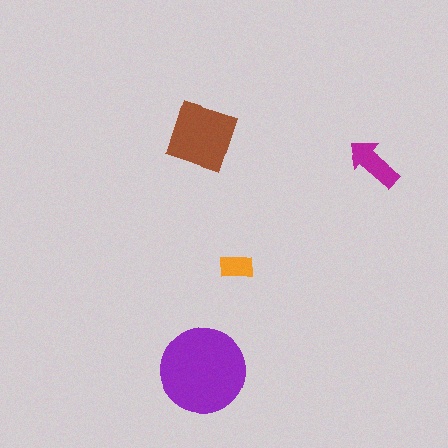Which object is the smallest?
The orange rectangle.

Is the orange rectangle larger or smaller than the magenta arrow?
Smaller.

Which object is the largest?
The purple circle.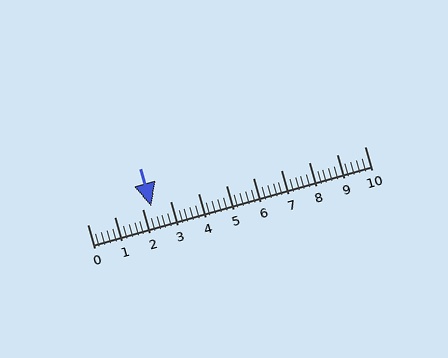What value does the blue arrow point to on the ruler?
The blue arrow points to approximately 2.3.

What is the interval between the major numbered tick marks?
The major tick marks are spaced 1 units apart.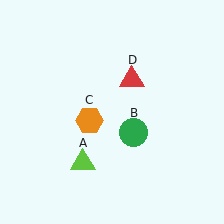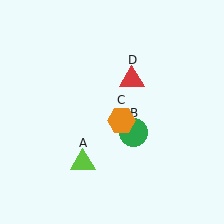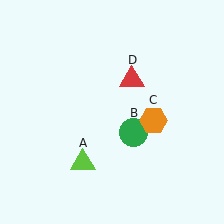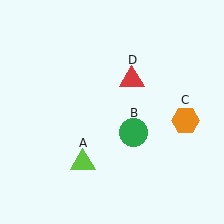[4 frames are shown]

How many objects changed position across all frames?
1 object changed position: orange hexagon (object C).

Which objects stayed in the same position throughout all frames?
Lime triangle (object A) and green circle (object B) and red triangle (object D) remained stationary.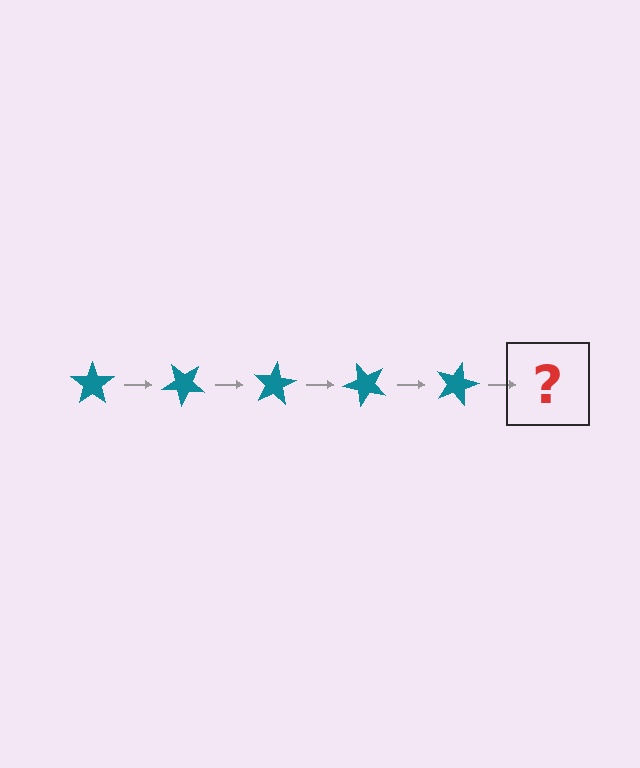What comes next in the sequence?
The next element should be a teal star rotated 200 degrees.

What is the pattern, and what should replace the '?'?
The pattern is that the star rotates 40 degrees each step. The '?' should be a teal star rotated 200 degrees.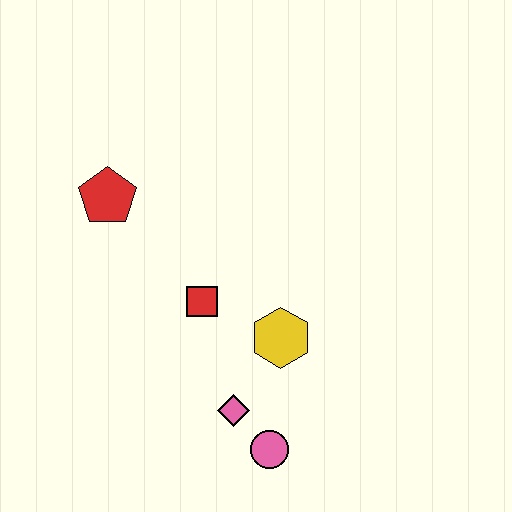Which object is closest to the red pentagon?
The red square is closest to the red pentagon.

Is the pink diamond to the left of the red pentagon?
No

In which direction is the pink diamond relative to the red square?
The pink diamond is below the red square.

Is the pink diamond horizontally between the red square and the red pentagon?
No